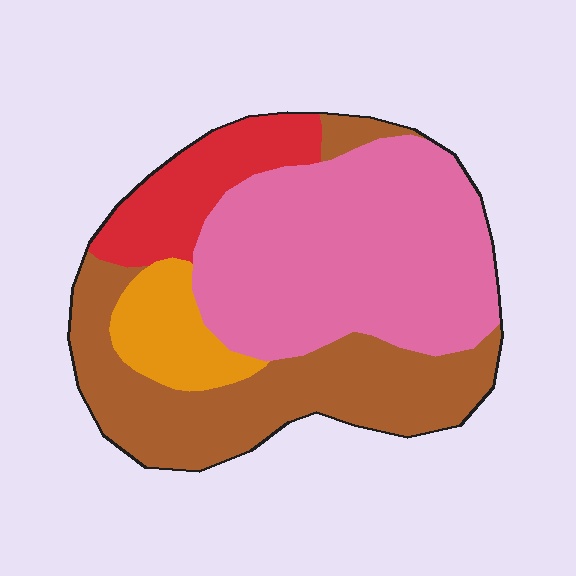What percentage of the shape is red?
Red takes up about one eighth (1/8) of the shape.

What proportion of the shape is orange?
Orange takes up about one tenth (1/10) of the shape.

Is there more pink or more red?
Pink.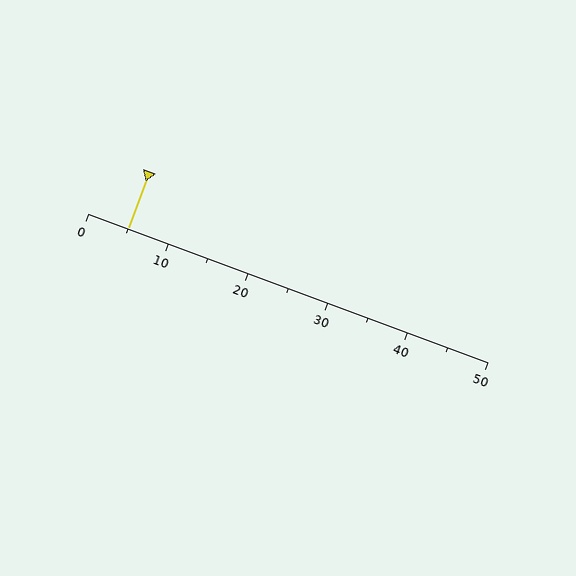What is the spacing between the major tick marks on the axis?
The major ticks are spaced 10 apart.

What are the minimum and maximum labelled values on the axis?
The axis runs from 0 to 50.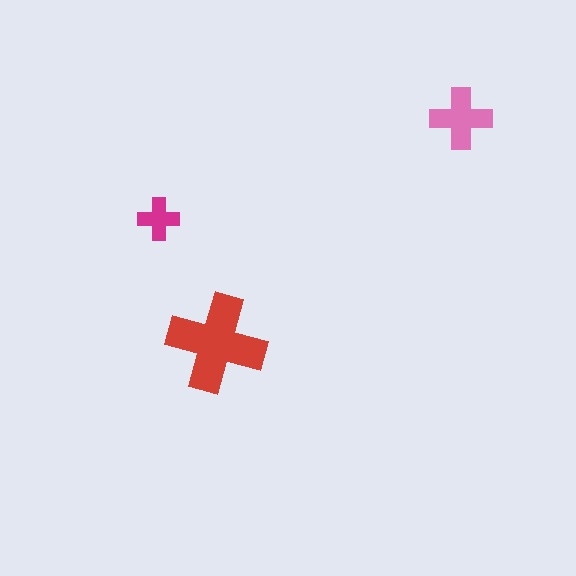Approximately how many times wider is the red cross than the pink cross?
About 1.5 times wider.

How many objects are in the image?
There are 3 objects in the image.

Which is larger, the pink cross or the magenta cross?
The pink one.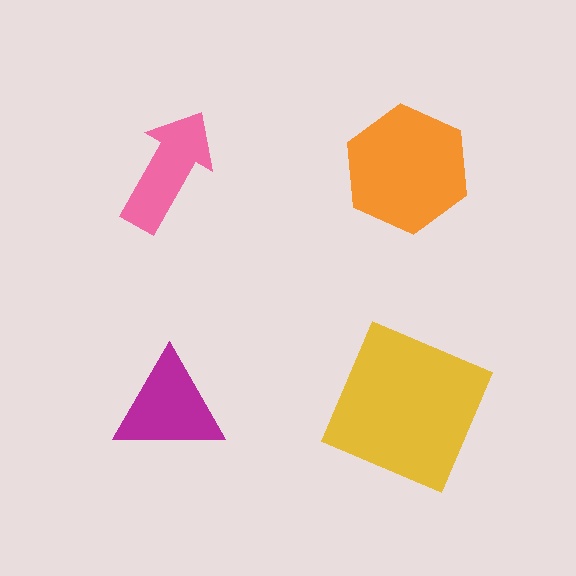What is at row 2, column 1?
A magenta triangle.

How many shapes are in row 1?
2 shapes.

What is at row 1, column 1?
A pink arrow.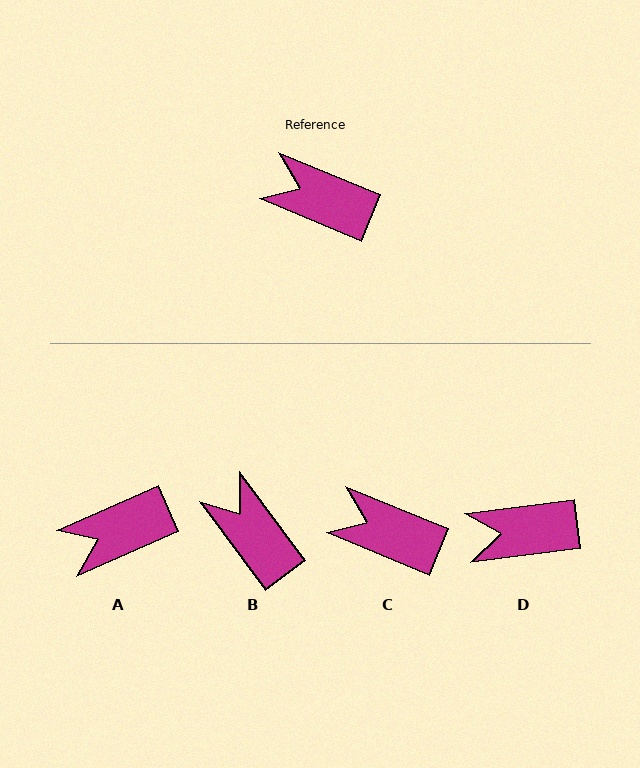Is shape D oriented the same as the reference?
No, it is off by about 29 degrees.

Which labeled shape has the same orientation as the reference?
C.